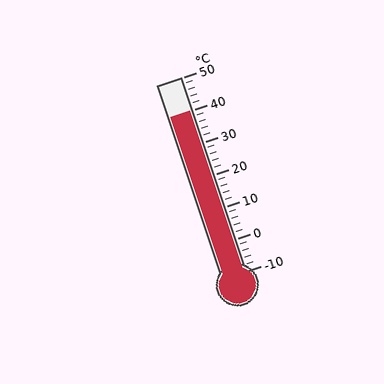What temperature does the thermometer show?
The thermometer shows approximately 40°C.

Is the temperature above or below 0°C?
The temperature is above 0°C.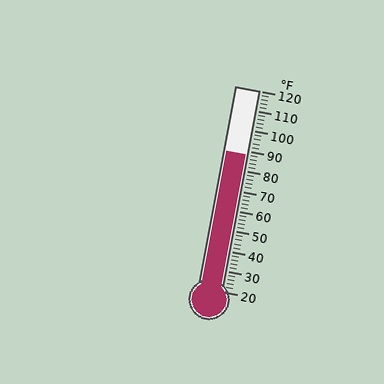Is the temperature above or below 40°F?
The temperature is above 40°F.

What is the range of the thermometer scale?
The thermometer scale ranges from 20°F to 120°F.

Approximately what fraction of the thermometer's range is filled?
The thermometer is filled to approximately 70% of its range.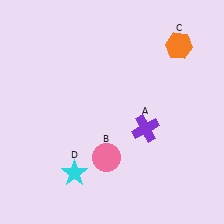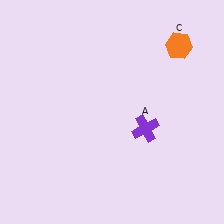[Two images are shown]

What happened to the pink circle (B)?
The pink circle (B) was removed in Image 2. It was in the bottom-left area of Image 1.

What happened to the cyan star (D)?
The cyan star (D) was removed in Image 2. It was in the bottom-left area of Image 1.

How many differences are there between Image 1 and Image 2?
There are 2 differences between the two images.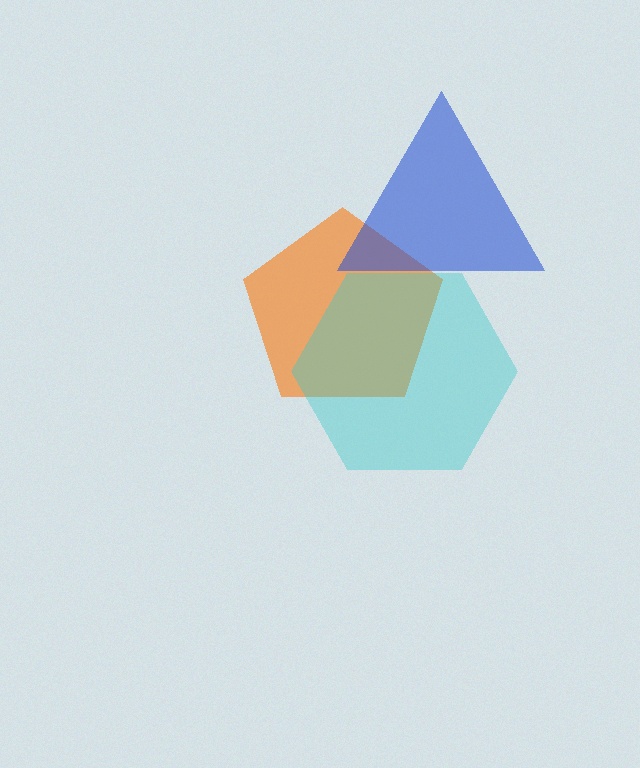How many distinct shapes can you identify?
There are 3 distinct shapes: an orange pentagon, a blue triangle, a cyan hexagon.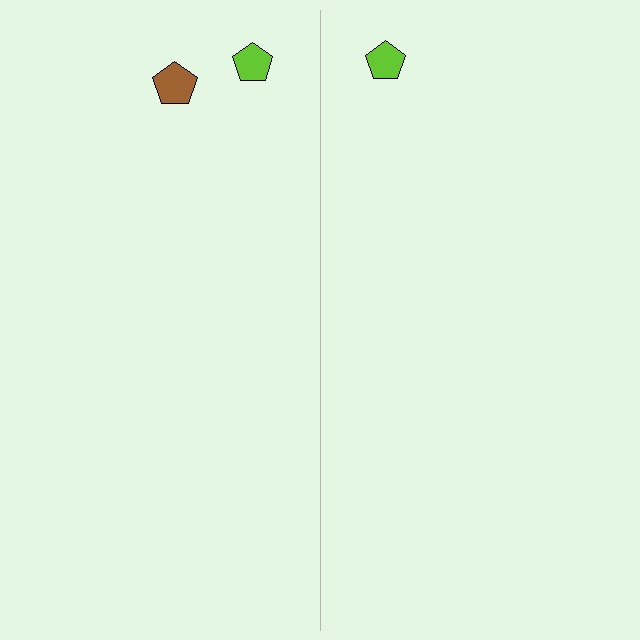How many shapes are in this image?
There are 3 shapes in this image.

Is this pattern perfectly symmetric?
No, the pattern is not perfectly symmetric. A brown pentagon is missing from the right side.